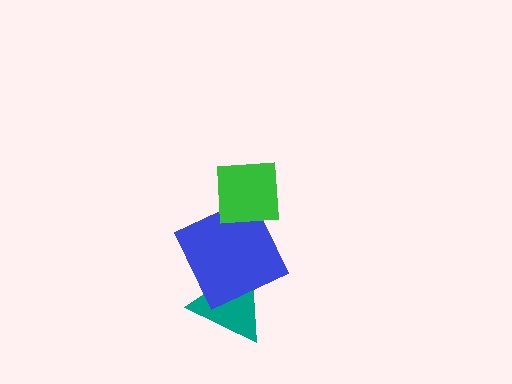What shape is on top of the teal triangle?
The blue square is on top of the teal triangle.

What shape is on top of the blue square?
The green square is on top of the blue square.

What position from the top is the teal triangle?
The teal triangle is 3rd from the top.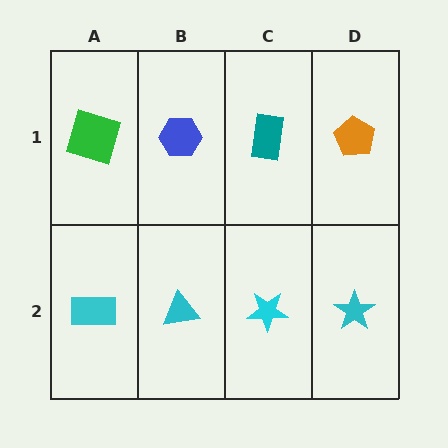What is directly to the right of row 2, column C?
A cyan star.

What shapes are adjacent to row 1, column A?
A cyan rectangle (row 2, column A), a blue hexagon (row 1, column B).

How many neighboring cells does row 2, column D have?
2.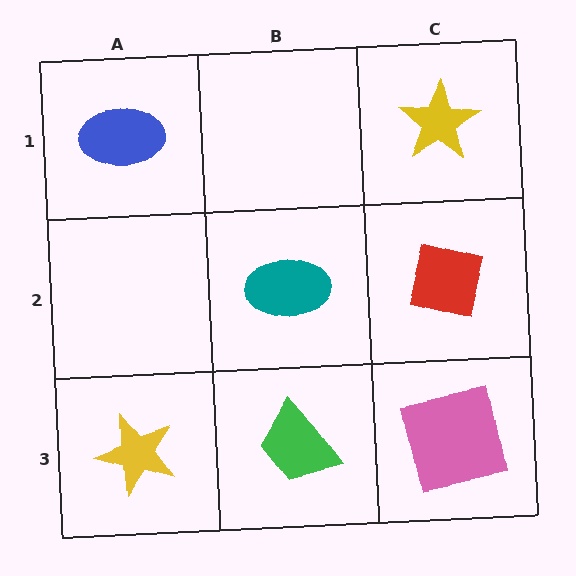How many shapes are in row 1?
2 shapes.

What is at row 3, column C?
A pink square.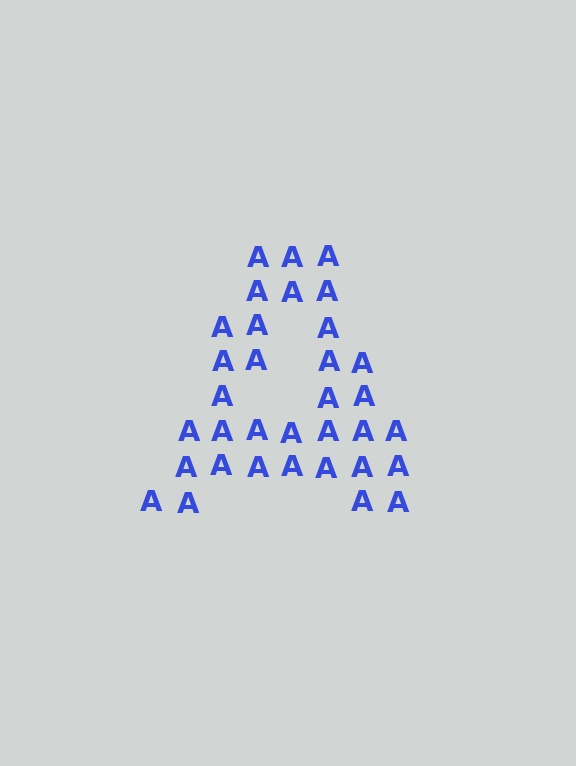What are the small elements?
The small elements are letter A's.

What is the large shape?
The large shape is the letter A.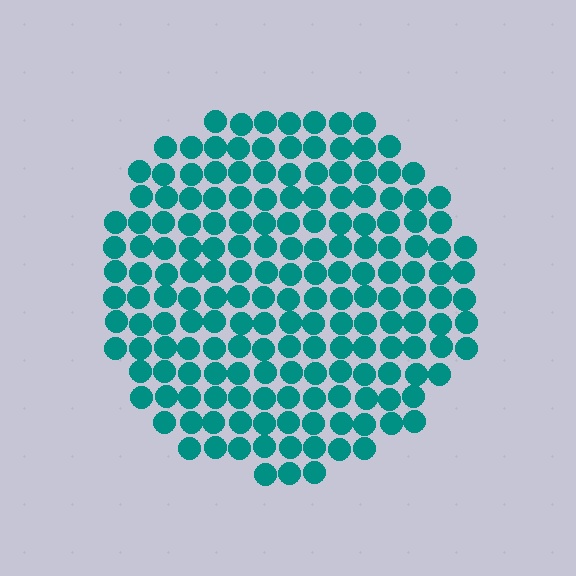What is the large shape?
The large shape is a circle.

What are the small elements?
The small elements are circles.